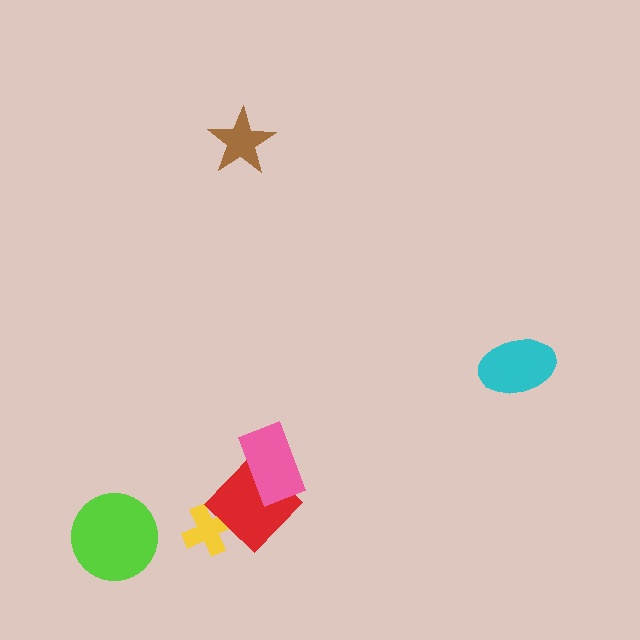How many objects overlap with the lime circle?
0 objects overlap with the lime circle.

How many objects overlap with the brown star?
0 objects overlap with the brown star.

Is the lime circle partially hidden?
No, no other shape covers it.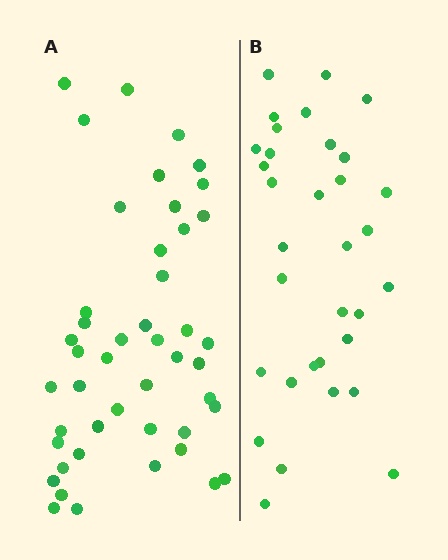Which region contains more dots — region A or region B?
Region A (the left region) has more dots.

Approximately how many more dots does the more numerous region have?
Region A has approximately 15 more dots than region B.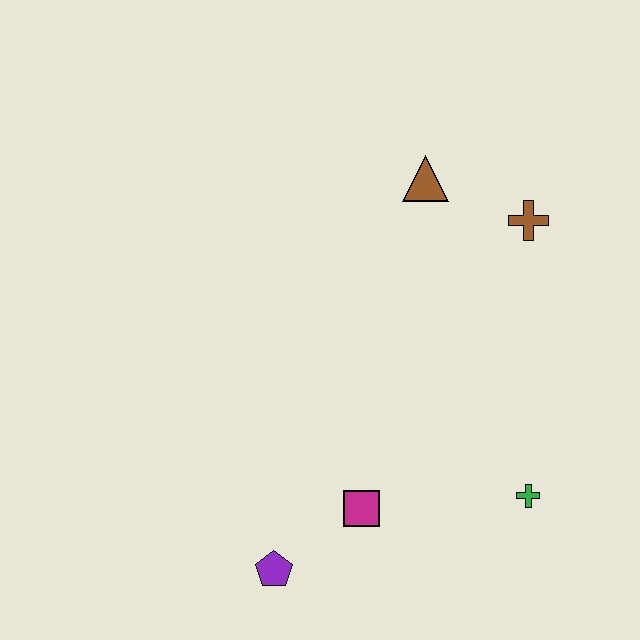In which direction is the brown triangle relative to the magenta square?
The brown triangle is above the magenta square.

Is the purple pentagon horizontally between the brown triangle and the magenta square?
No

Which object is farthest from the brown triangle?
The purple pentagon is farthest from the brown triangle.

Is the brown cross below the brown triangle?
Yes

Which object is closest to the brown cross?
The brown triangle is closest to the brown cross.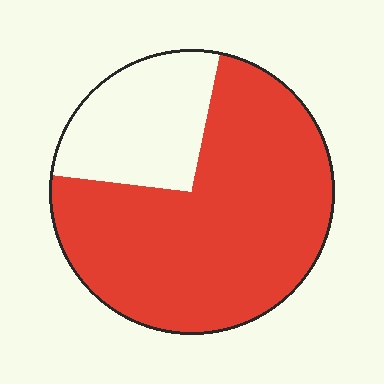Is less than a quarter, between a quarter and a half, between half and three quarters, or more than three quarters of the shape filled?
Between half and three quarters.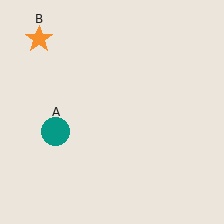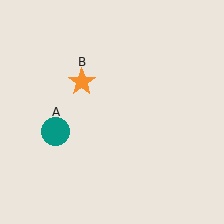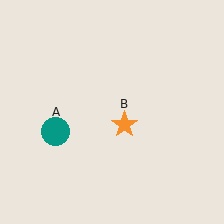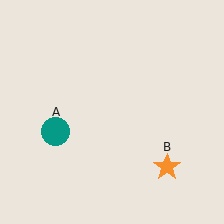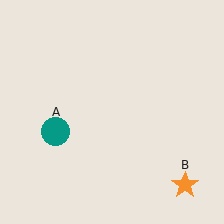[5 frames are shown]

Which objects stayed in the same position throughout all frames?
Teal circle (object A) remained stationary.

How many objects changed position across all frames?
1 object changed position: orange star (object B).